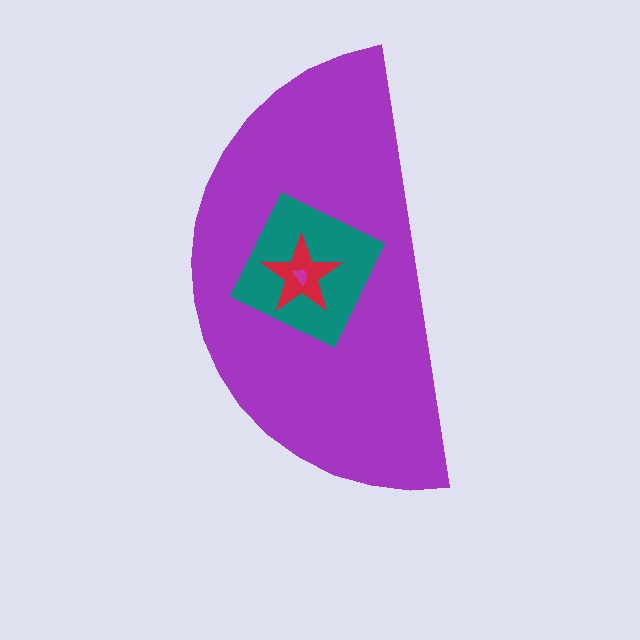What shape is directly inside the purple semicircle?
The teal square.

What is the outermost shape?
The purple semicircle.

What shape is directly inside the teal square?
The red star.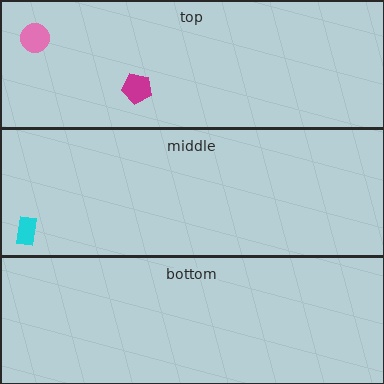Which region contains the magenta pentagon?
The top region.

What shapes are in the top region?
The magenta pentagon, the pink circle.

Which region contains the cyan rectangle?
The middle region.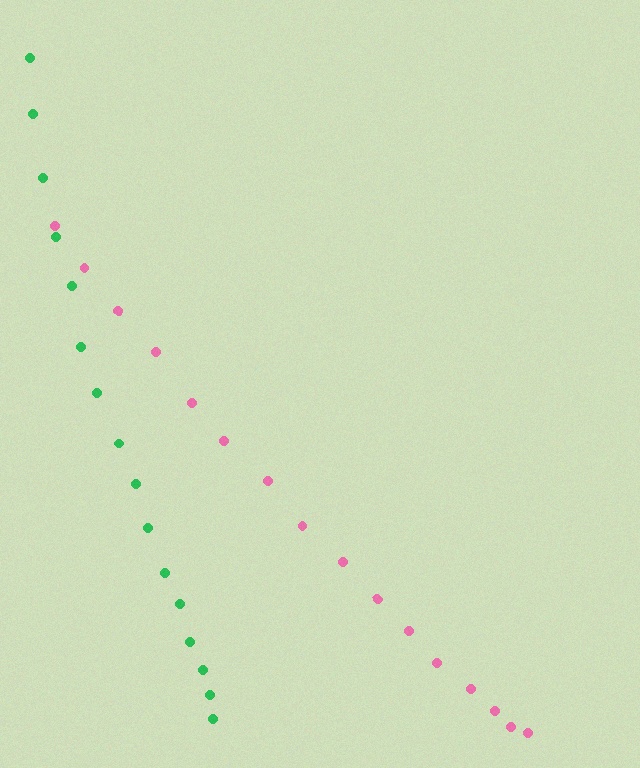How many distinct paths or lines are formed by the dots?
There are 2 distinct paths.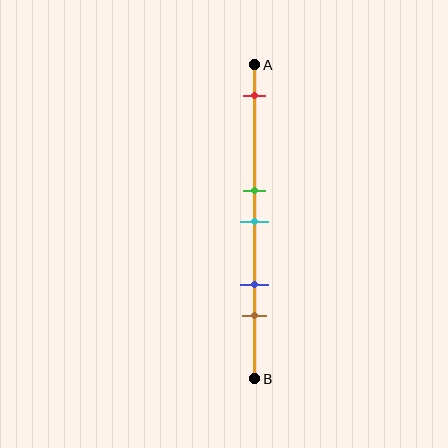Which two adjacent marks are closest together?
The green and cyan marks are the closest adjacent pair.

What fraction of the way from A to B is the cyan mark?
The cyan mark is approximately 50% (0.5) of the way from A to B.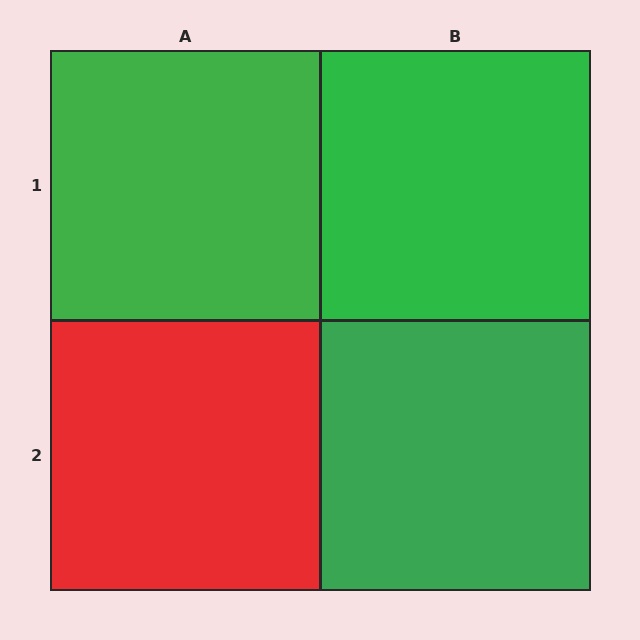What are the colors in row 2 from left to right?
Red, green.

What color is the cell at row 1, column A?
Green.